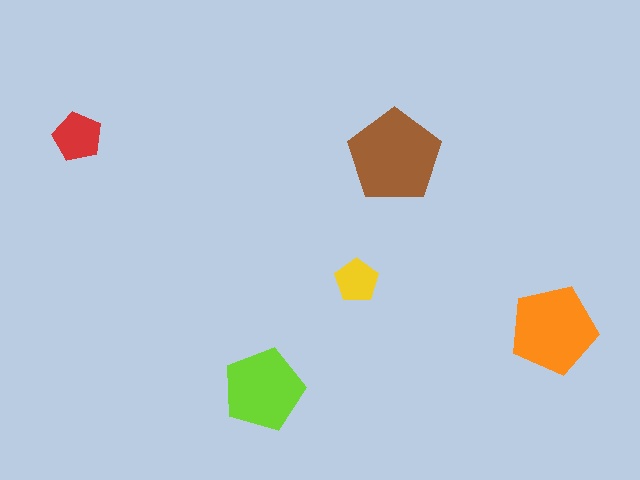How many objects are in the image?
There are 5 objects in the image.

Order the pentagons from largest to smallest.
the brown one, the orange one, the lime one, the red one, the yellow one.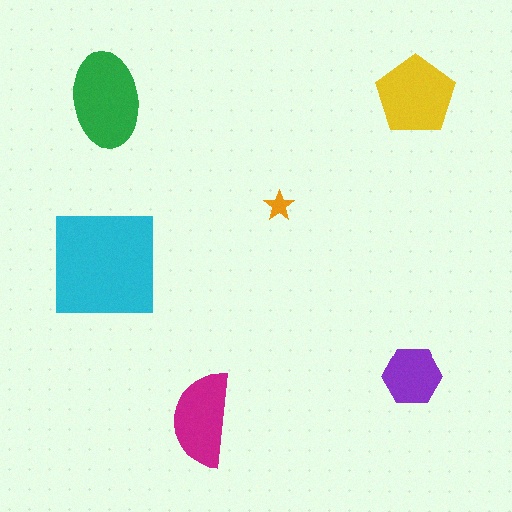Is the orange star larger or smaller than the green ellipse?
Smaller.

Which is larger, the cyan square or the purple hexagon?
The cyan square.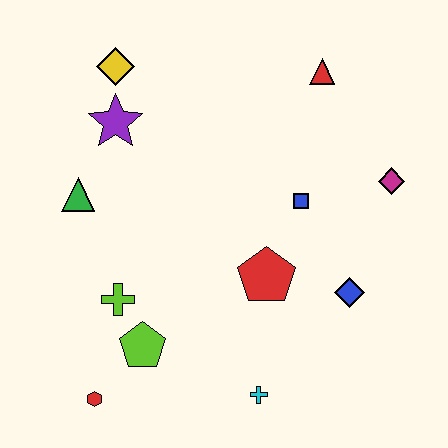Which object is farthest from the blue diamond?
The yellow diamond is farthest from the blue diamond.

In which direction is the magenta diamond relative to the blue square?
The magenta diamond is to the right of the blue square.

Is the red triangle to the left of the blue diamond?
Yes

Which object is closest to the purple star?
The yellow diamond is closest to the purple star.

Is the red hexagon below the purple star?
Yes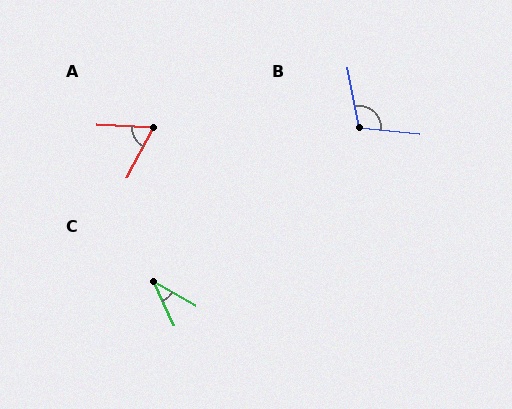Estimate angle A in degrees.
Approximately 65 degrees.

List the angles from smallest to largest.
C (35°), A (65°), B (107°).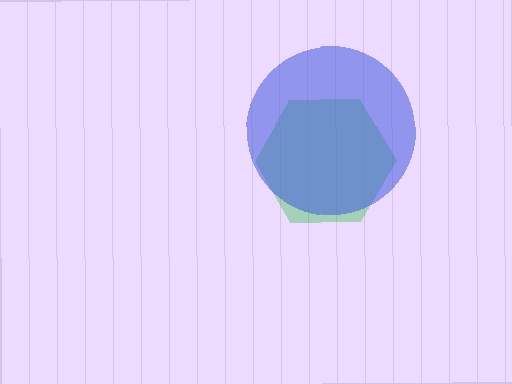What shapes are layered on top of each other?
The layered shapes are: a green hexagon, a blue circle.